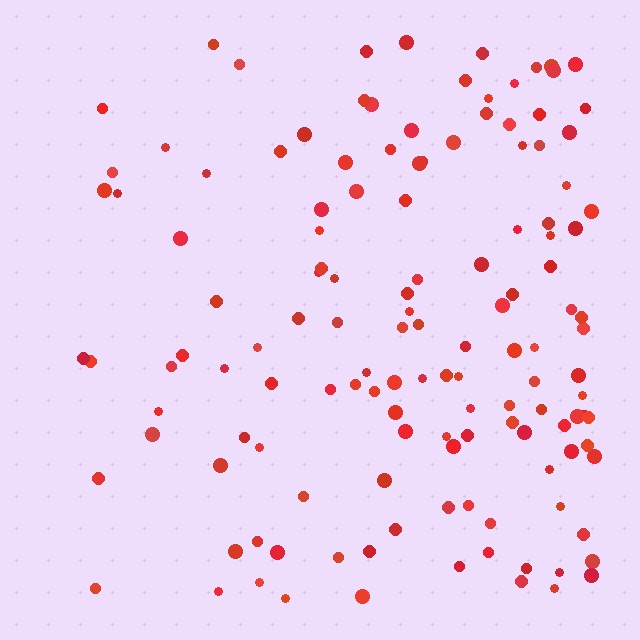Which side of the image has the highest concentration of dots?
The right.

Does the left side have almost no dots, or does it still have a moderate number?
Still a moderate number, just noticeably fewer than the right.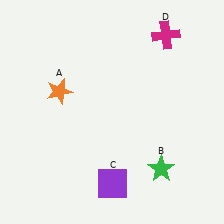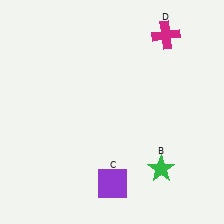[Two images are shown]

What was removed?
The orange star (A) was removed in Image 2.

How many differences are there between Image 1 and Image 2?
There is 1 difference between the two images.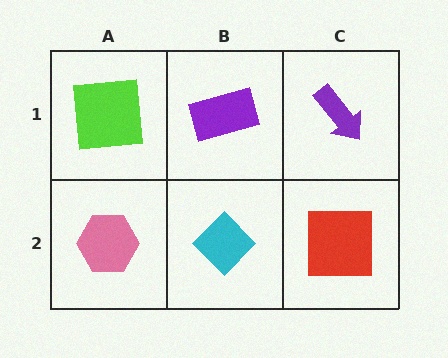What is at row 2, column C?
A red square.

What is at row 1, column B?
A purple rectangle.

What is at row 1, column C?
A purple arrow.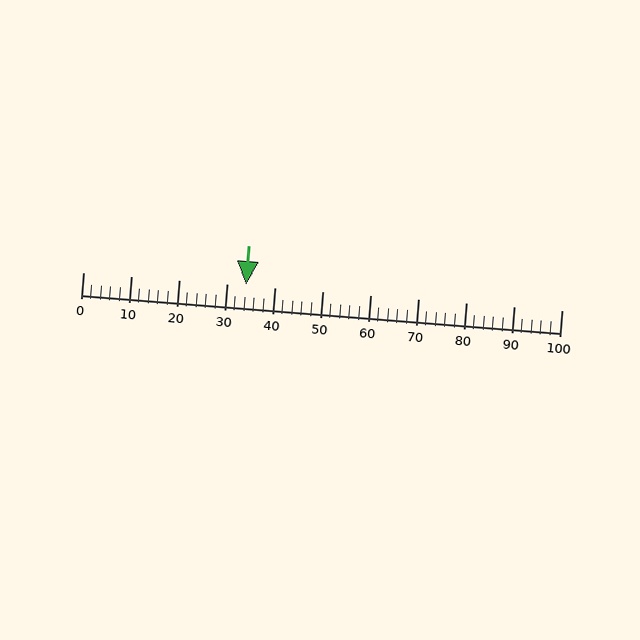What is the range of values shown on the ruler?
The ruler shows values from 0 to 100.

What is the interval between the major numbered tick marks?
The major tick marks are spaced 10 units apart.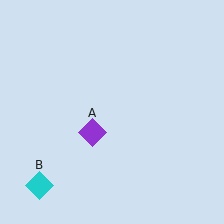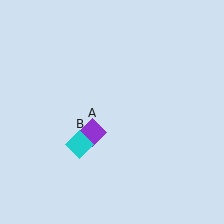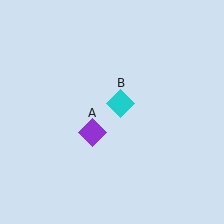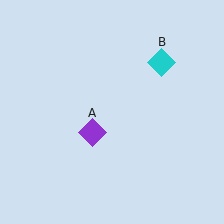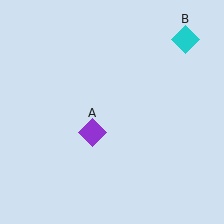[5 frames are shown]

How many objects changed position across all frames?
1 object changed position: cyan diamond (object B).